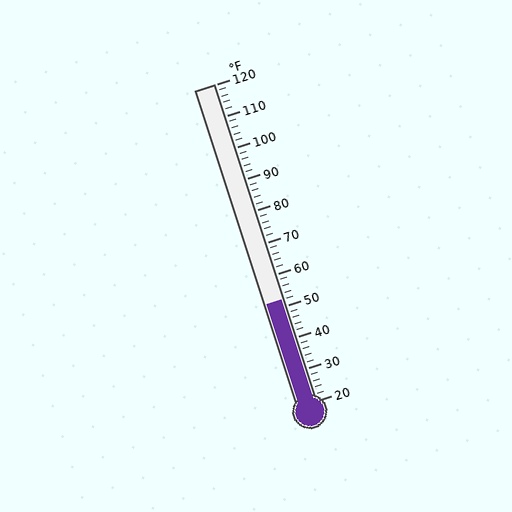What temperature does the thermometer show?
The thermometer shows approximately 52°F.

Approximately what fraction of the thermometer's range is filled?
The thermometer is filled to approximately 30% of its range.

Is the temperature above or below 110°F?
The temperature is below 110°F.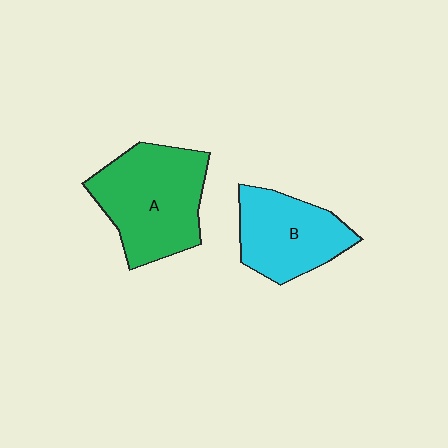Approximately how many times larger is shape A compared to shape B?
Approximately 1.3 times.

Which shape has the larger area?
Shape A (green).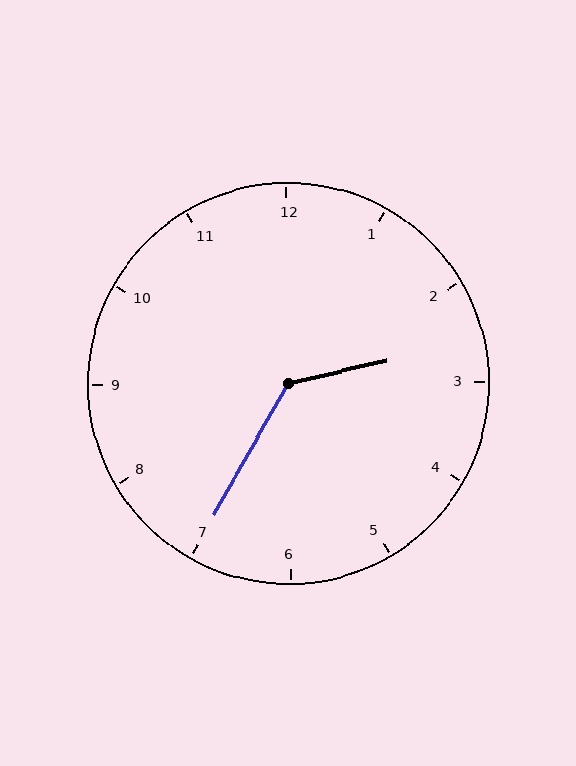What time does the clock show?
2:35.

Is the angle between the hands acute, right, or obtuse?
It is obtuse.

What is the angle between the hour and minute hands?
Approximately 132 degrees.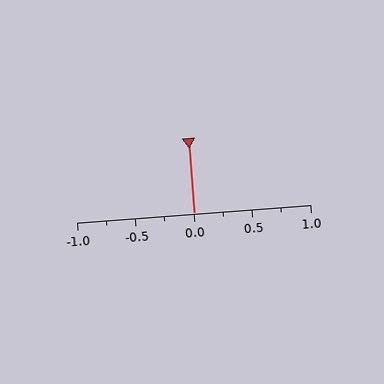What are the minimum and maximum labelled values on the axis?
The axis runs from -1.0 to 1.0.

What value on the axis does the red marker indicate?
The marker indicates approximately 0.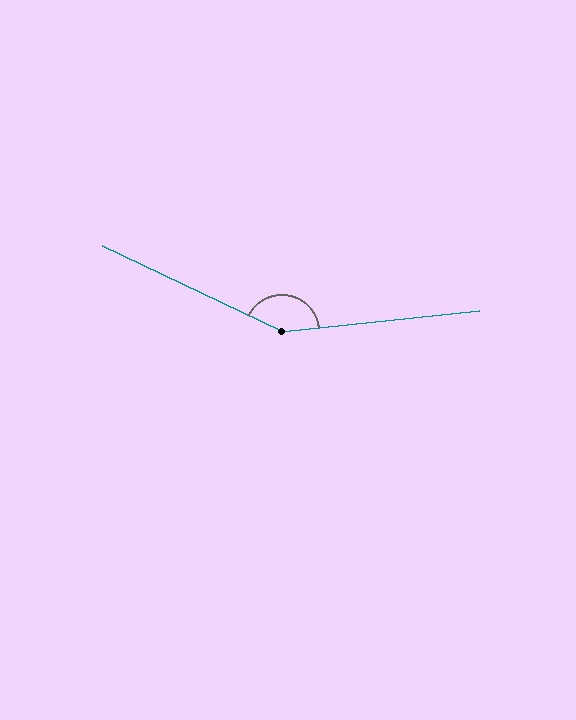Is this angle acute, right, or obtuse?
It is obtuse.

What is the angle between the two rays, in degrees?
Approximately 149 degrees.